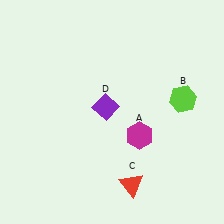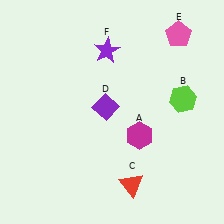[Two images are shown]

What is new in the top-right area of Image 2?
A pink pentagon (E) was added in the top-right area of Image 2.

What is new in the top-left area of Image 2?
A purple star (F) was added in the top-left area of Image 2.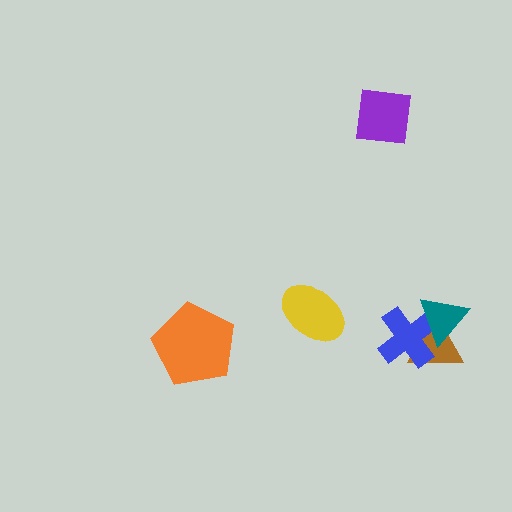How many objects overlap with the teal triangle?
2 objects overlap with the teal triangle.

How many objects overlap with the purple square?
0 objects overlap with the purple square.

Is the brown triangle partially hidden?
Yes, it is partially covered by another shape.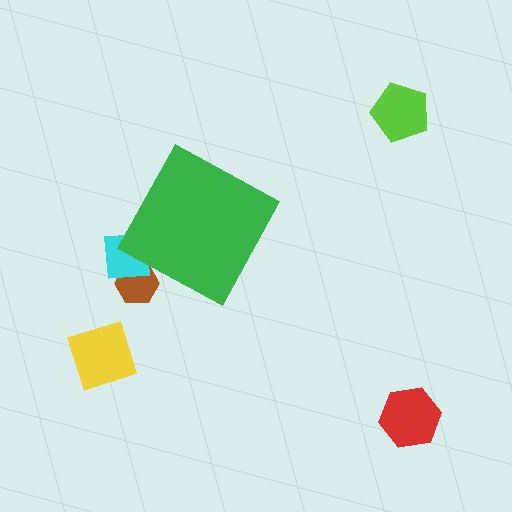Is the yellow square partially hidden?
No, the yellow square is fully visible.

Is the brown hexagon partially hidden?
Yes, the brown hexagon is partially hidden behind the green diamond.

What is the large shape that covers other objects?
A green diamond.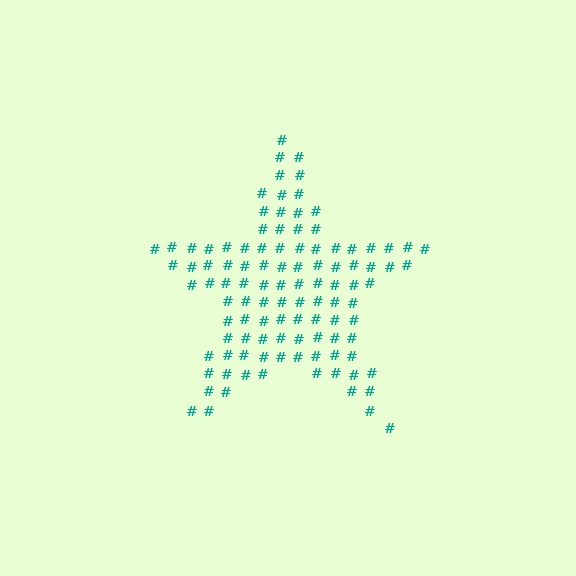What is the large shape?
The large shape is a star.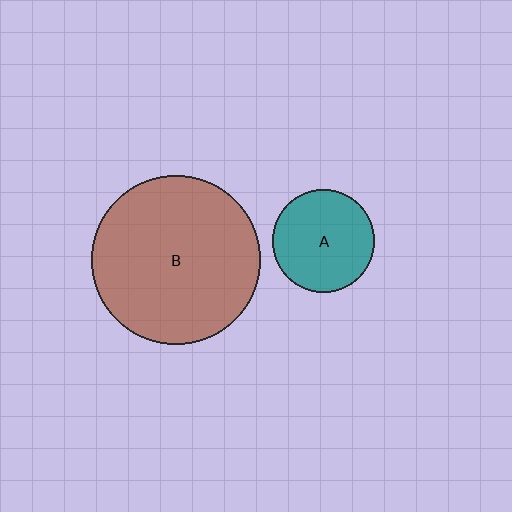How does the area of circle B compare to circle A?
Approximately 2.7 times.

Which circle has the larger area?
Circle B (brown).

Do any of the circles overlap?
No, none of the circles overlap.